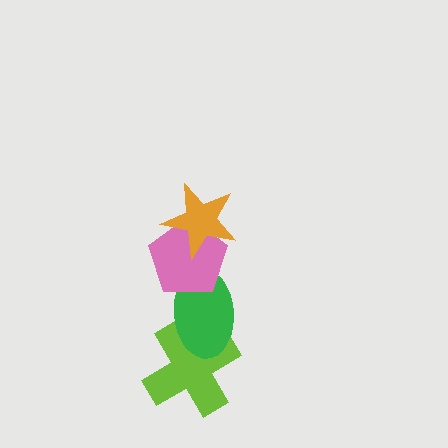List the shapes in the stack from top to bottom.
From top to bottom: the orange star, the pink pentagon, the green ellipse, the lime cross.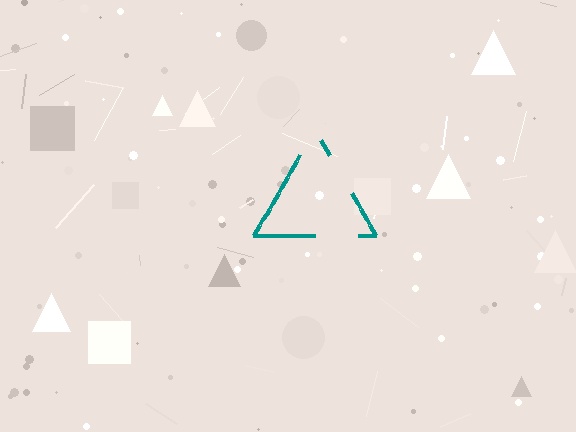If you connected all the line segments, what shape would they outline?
They would outline a triangle.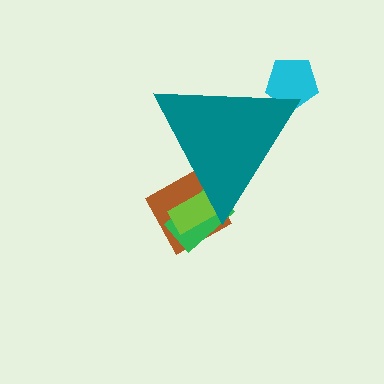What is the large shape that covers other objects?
A teal triangle.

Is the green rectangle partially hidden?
Yes, the green rectangle is partially hidden behind the teal triangle.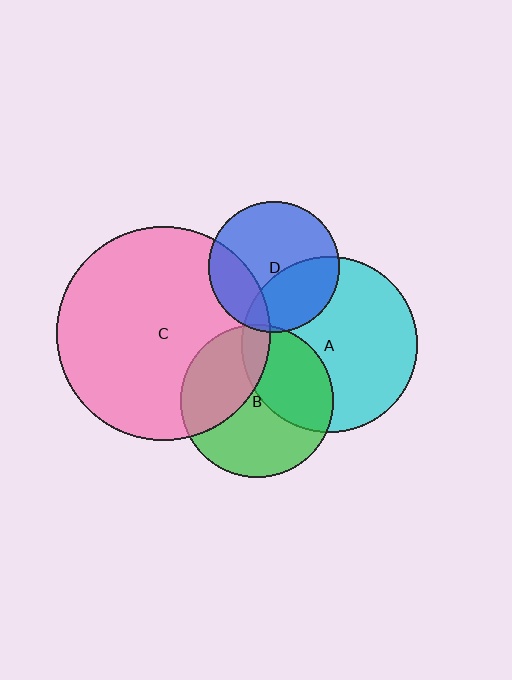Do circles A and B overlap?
Yes.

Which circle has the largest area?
Circle C (pink).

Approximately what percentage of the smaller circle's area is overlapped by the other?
Approximately 40%.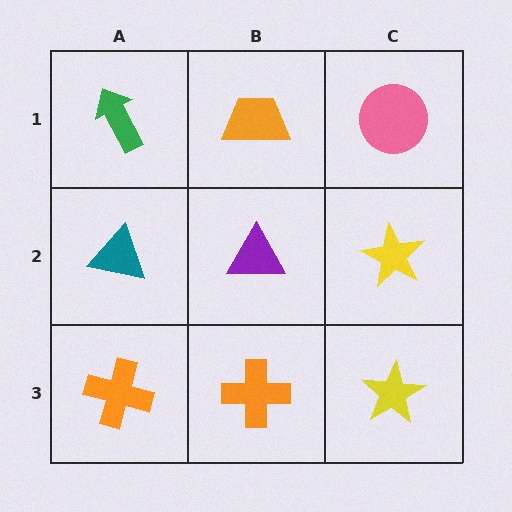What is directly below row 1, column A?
A teal triangle.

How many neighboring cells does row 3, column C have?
2.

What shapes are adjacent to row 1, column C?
A yellow star (row 2, column C), an orange trapezoid (row 1, column B).